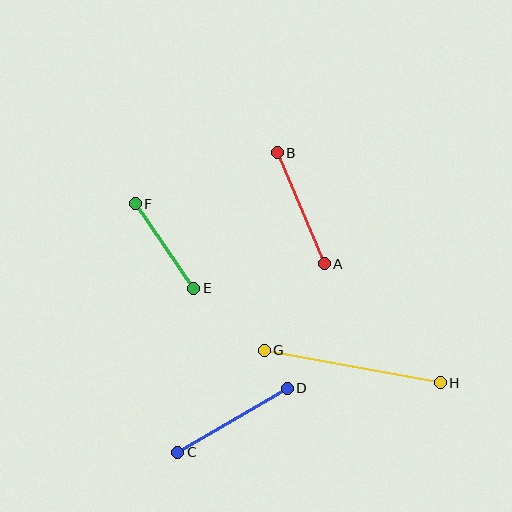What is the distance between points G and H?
The distance is approximately 179 pixels.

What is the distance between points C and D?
The distance is approximately 127 pixels.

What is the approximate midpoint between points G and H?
The midpoint is at approximately (352, 367) pixels.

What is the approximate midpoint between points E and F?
The midpoint is at approximately (165, 246) pixels.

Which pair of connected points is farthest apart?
Points G and H are farthest apart.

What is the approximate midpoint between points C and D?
The midpoint is at approximately (233, 420) pixels.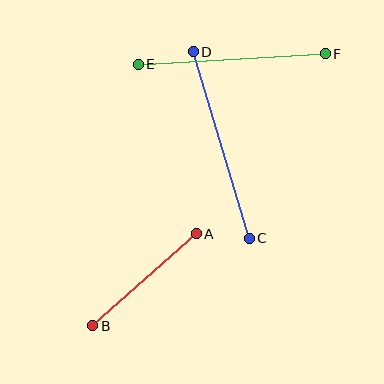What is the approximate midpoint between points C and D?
The midpoint is at approximately (221, 145) pixels.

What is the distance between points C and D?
The distance is approximately 195 pixels.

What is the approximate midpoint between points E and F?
The midpoint is at approximately (232, 59) pixels.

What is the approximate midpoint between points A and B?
The midpoint is at approximately (144, 280) pixels.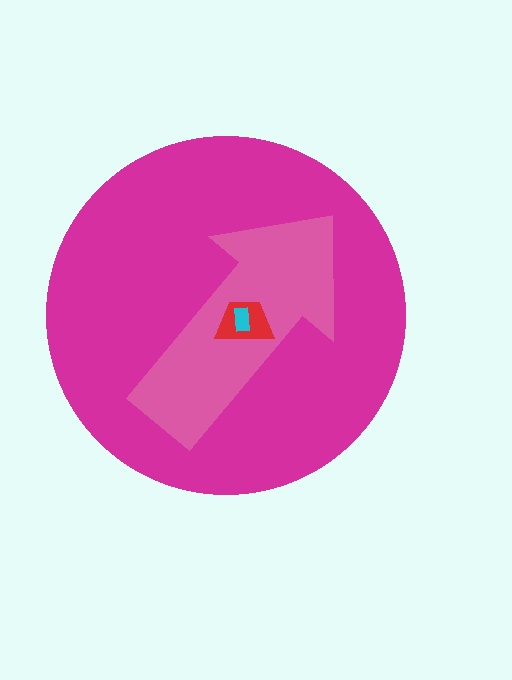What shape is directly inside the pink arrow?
The red trapezoid.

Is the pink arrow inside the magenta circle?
Yes.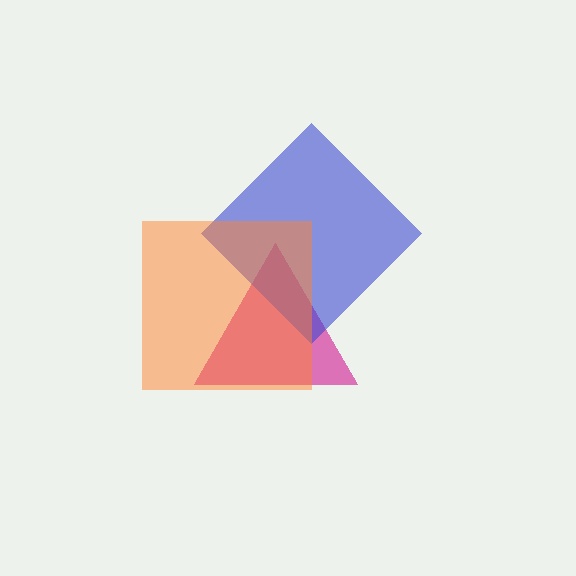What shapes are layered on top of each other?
The layered shapes are: a magenta triangle, a blue diamond, an orange square.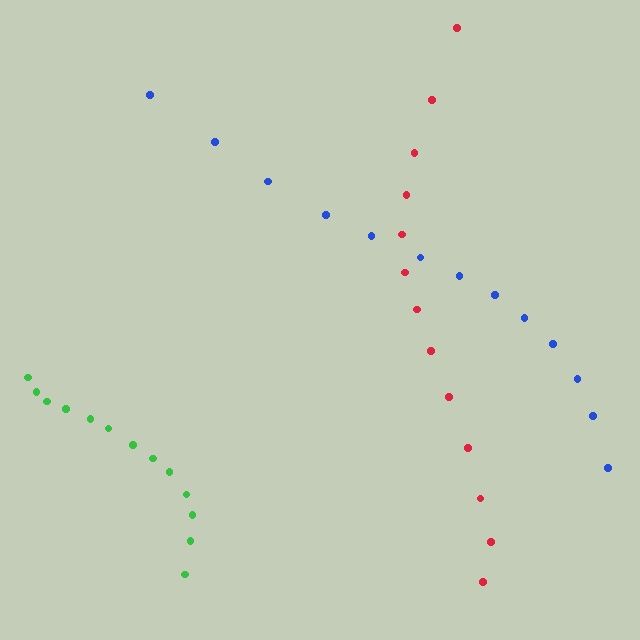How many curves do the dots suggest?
There are 3 distinct paths.